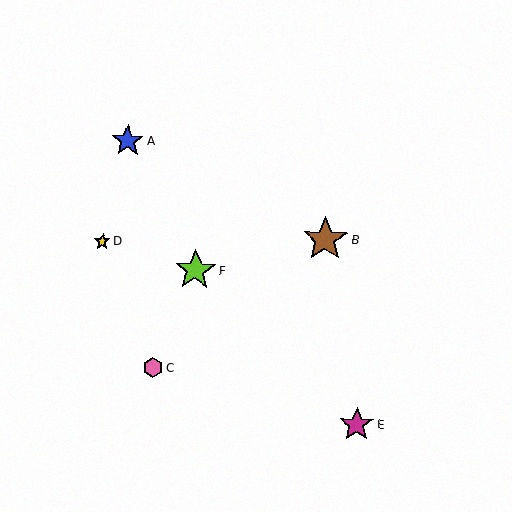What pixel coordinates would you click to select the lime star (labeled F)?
Click at (195, 270) to select the lime star F.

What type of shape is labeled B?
Shape B is a brown star.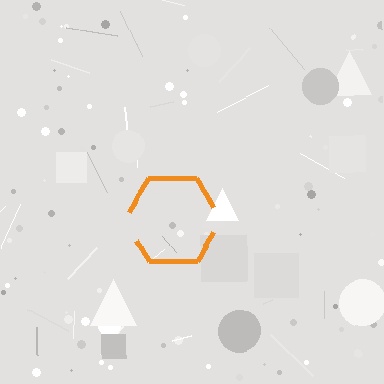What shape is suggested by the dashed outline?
The dashed outline suggests a hexagon.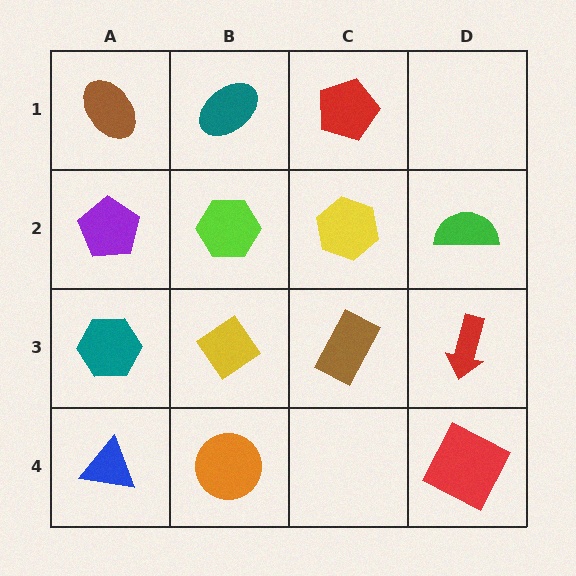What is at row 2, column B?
A lime hexagon.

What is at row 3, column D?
A red arrow.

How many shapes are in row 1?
3 shapes.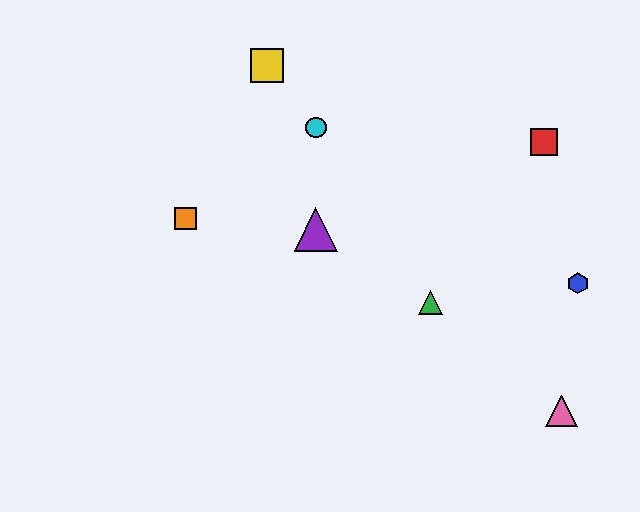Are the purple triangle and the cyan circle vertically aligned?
Yes, both are at x≈316.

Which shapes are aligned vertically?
The purple triangle, the cyan circle are aligned vertically.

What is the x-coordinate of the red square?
The red square is at x≈544.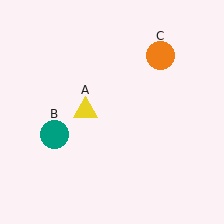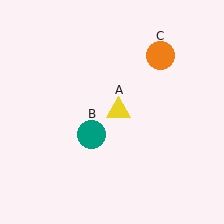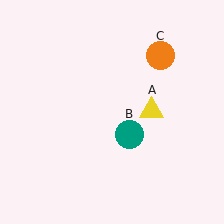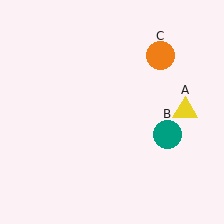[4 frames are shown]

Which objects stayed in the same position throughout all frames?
Orange circle (object C) remained stationary.